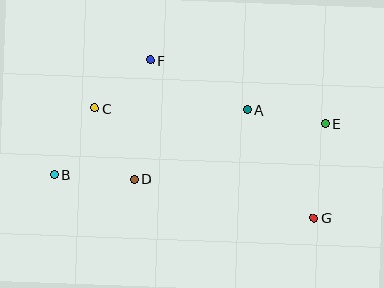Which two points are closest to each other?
Points C and F are closest to each other.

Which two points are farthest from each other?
Points B and E are farthest from each other.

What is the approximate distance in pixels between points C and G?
The distance between C and G is approximately 245 pixels.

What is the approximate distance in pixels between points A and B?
The distance between A and B is approximately 204 pixels.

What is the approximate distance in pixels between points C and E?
The distance between C and E is approximately 230 pixels.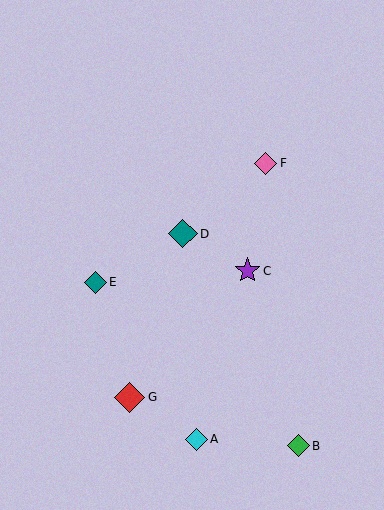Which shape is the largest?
The red diamond (labeled G) is the largest.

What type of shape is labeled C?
Shape C is a purple star.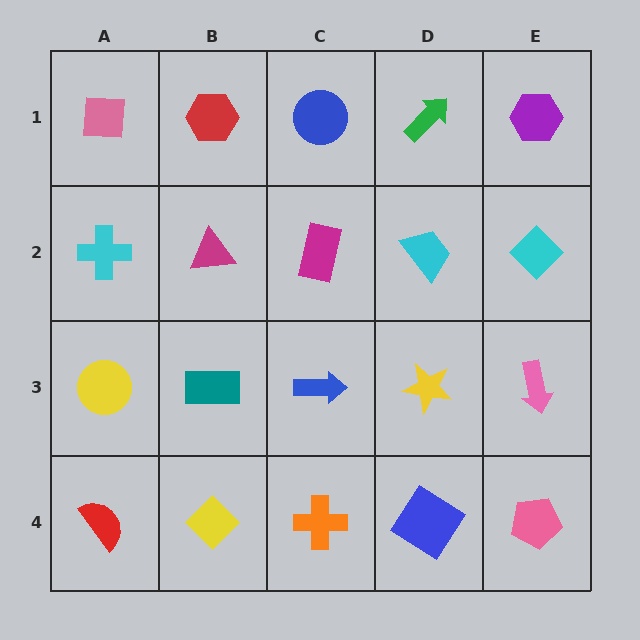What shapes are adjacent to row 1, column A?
A cyan cross (row 2, column A), a red hexagon (row 1, column B).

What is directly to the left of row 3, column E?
A yellow star.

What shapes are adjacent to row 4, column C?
A blue arrow (row 3, column C), a yellow diamond (row 4, column B), a blue diamond (row 4, column D).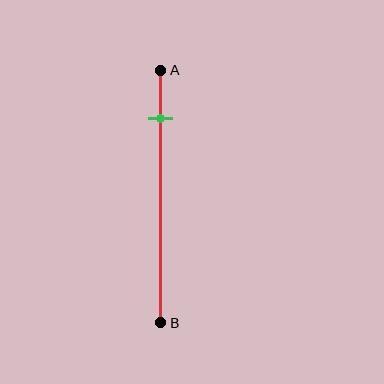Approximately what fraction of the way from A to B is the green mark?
The green mark is approximately 20% of the way from A to B.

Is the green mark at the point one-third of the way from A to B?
No, the mark is at about 20% from A, not at the 33% one-third point.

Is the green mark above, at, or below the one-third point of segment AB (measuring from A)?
The green mark is above the one-third point of segment AB.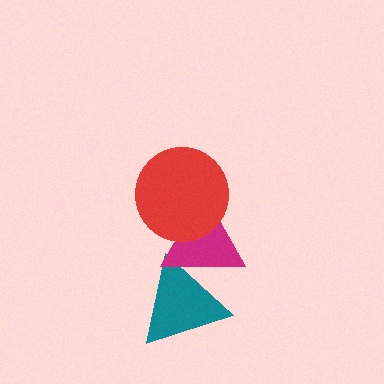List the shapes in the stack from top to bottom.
From top to bottom: the red circle, the magenta triangle, the teal triangle.